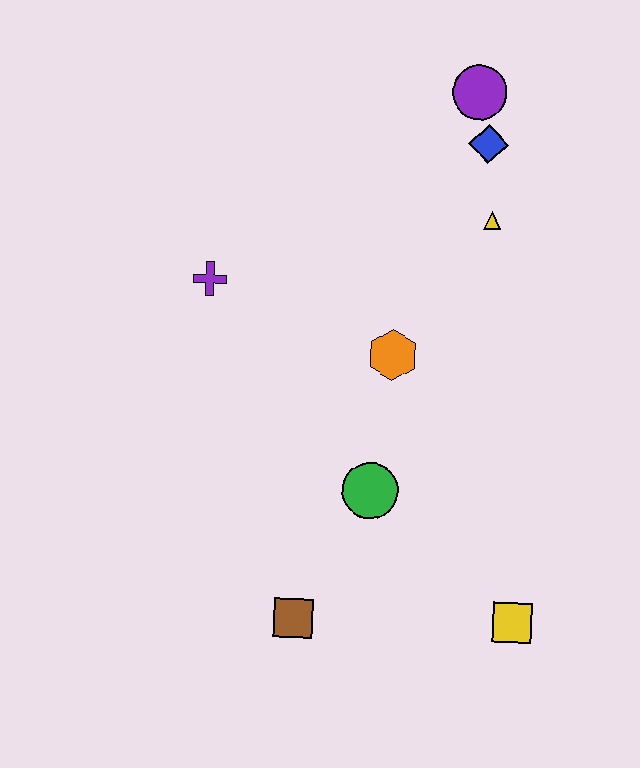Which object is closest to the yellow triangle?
The blue diamond is closest to the yellow triangle.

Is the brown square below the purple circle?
Yes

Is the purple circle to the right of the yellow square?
No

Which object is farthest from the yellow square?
The purple circle is farthest from the yellow square.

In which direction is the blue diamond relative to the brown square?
The blue diamond is above the brown square.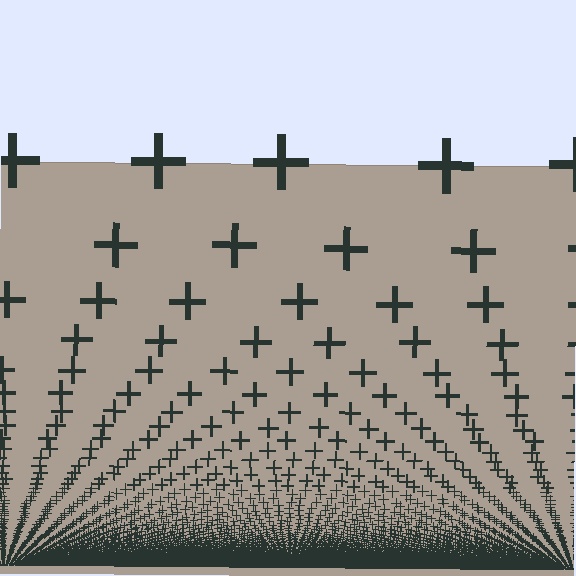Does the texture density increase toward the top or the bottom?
Density increases toward the bottom.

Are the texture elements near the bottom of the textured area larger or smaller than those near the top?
Smaller. The gradient is inverted — elements near the bottom are smaller and denser.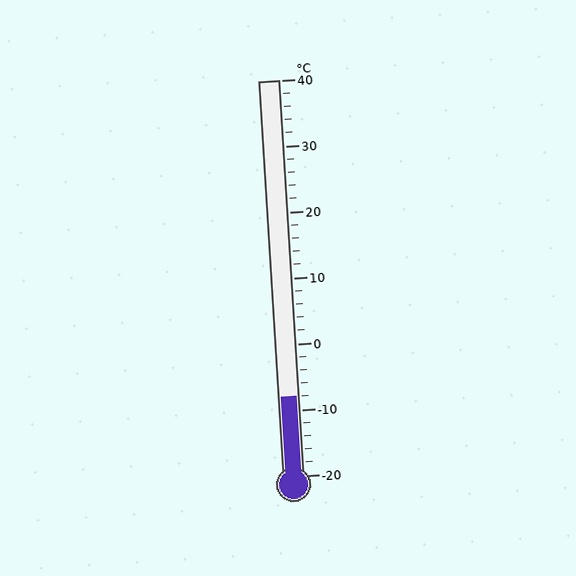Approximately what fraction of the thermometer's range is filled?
The thermometer is filled to approximately 20% of its range.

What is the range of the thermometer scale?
The thermometer scale ranges from -20°C to 40°C.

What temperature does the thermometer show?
The thermometer shows approximately -8°C.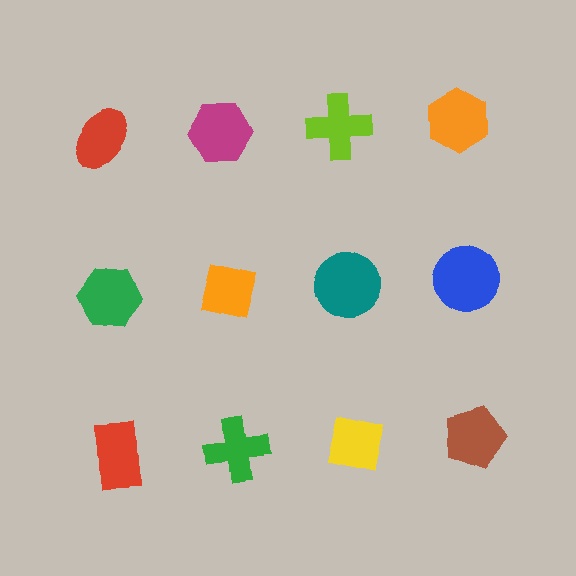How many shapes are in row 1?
4 shapes.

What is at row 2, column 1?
A green hexagon.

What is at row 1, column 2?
A magenta hexagon.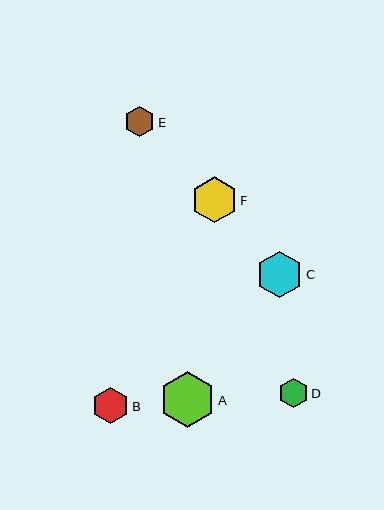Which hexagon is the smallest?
Hexagon D is the smallest with a size of approximately 29 pixels.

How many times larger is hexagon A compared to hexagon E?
Hexagon A is approximately 1.8 times the size of hexagon E.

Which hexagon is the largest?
Hexagon A is the largest with a size of approximately 56 pixels.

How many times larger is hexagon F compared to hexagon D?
Hexagon F is approximately 1.5 times the size of hexagon D.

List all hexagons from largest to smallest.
From largest to smallest: A, C, F, B, E, D.